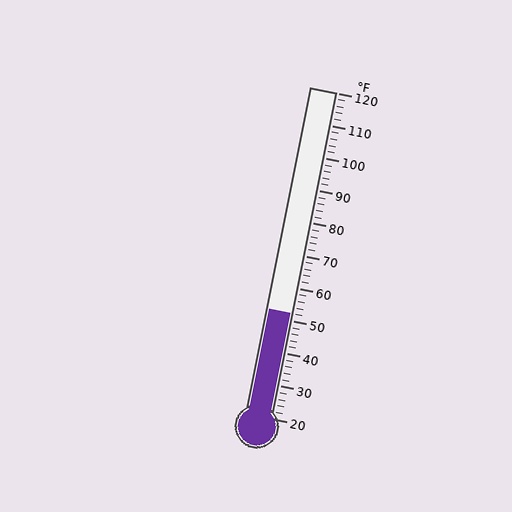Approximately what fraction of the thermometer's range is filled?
The thermometer is filled to approximately 30% of its range.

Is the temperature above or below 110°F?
The temperature is below 110°F.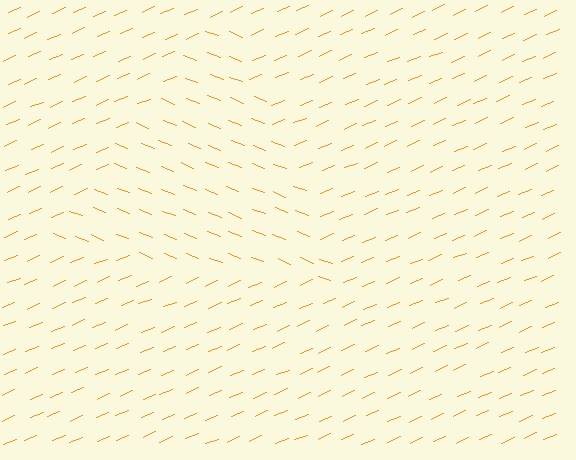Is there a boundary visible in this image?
Yes, there is a texture boundary formed by a change in line orientation.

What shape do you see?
I see a triangle.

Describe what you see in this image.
The image is filled with small orange line segments. A triangle region in the image has lines oriented differently from the surrounding lines, creating a visible texture boundary.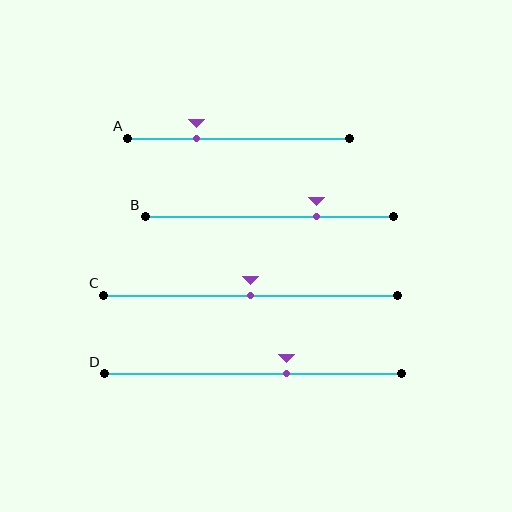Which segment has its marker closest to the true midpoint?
Segment C has its marker closest to the true midpoint.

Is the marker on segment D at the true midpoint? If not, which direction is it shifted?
No, the marker on segment D is shifted to the right by about 11% of the segment length.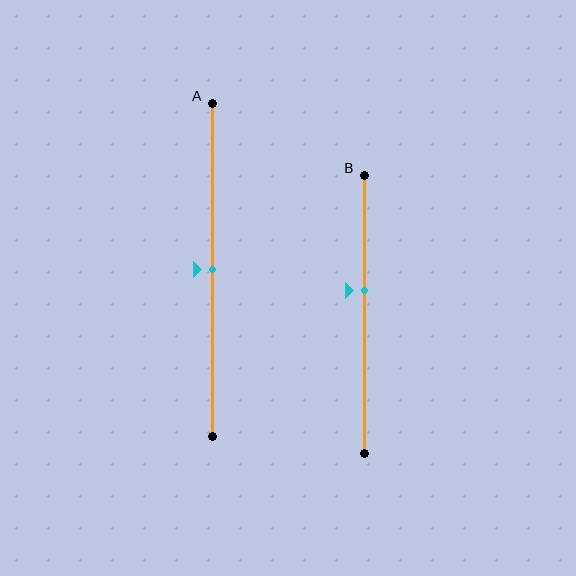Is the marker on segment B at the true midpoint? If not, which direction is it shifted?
No, the marker on segment B is shifted upward by about 9% of the segment length.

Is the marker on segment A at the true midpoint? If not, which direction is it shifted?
Yes, the marker on segment A is at the true midpoint.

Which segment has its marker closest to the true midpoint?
Segment A has its marker closest to the true midpoint.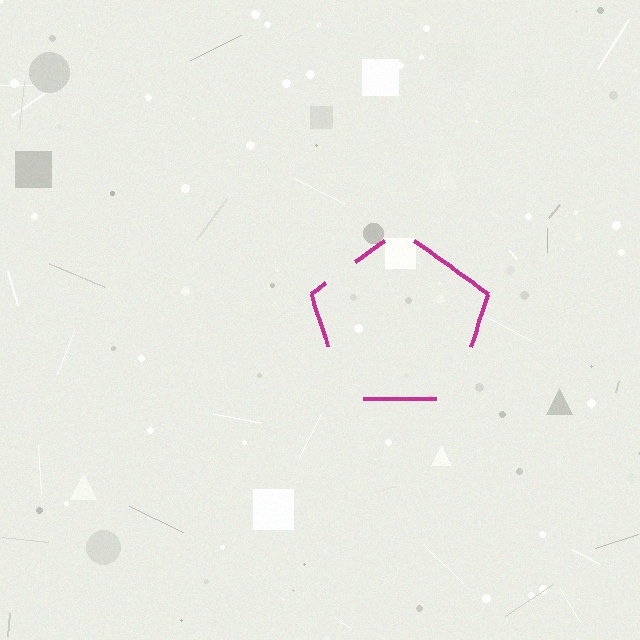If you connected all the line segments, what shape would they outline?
They would outline a pentagon.